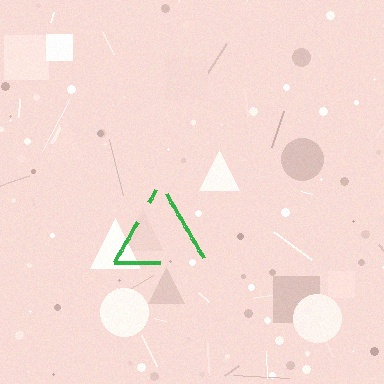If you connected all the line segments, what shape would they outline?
They would outline a triangle.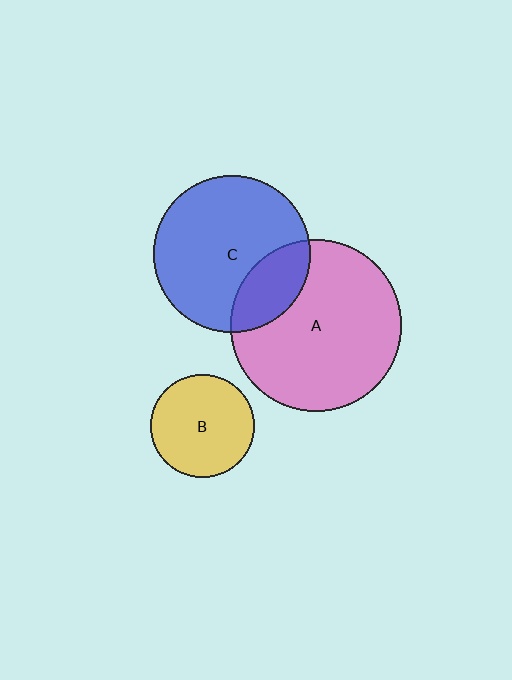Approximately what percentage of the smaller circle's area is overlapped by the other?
Approximately 25%.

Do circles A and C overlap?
Yes.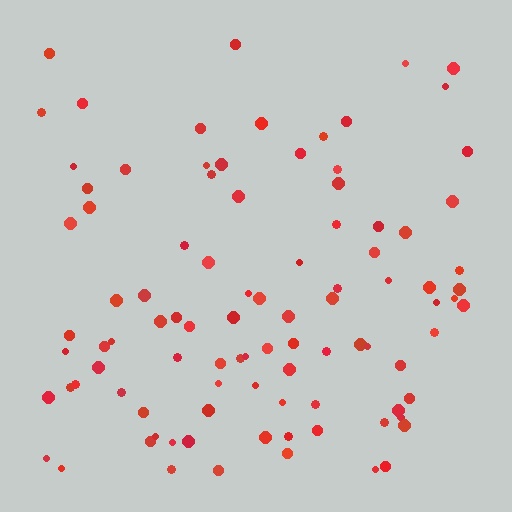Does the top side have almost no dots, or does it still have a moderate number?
Still a moderate number, just noticeably fewer than the bottom.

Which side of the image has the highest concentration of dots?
The bottom.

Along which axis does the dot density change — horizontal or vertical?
Vertical.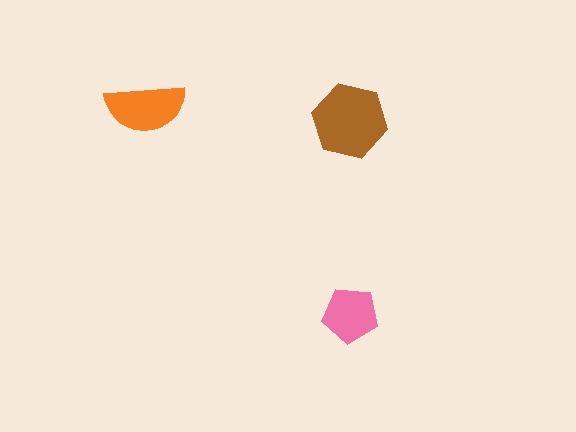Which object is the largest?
The brown hexagon.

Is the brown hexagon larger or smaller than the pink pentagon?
Larger.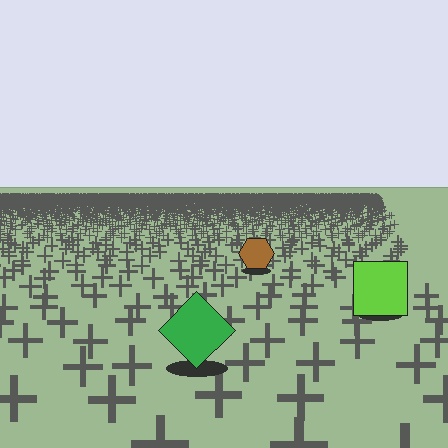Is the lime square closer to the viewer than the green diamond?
No. The green diamond is closer — you can tell from the texture gradient: the ground texture is coarser near it.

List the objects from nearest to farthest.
From nearest to farthest: the green diamond, the lime square, the brown hexagon.